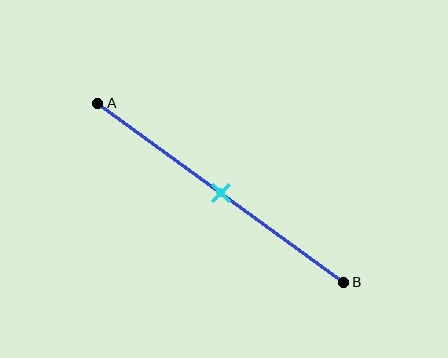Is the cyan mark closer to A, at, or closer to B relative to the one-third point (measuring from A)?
The cyan mark is closer to point B than the one-third point of segment AB.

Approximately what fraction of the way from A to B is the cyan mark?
The cyan mark is approximately 50% of the way from A to B.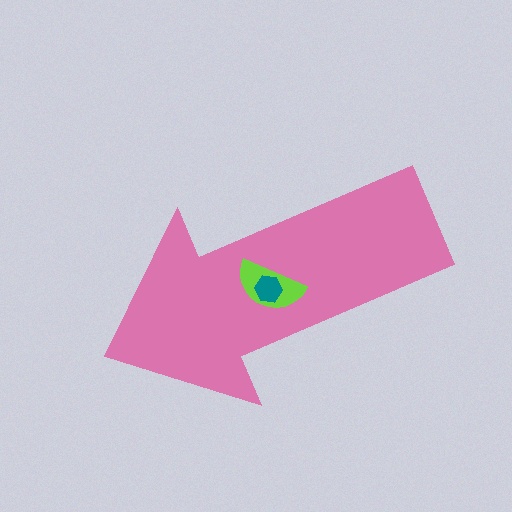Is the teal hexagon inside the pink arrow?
Yes.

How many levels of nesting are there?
3.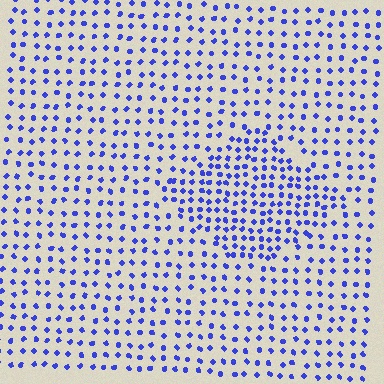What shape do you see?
I see a diamond.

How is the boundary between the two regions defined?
The boundary is defined by a change in element density (approximately 1.8x ratio). All elements are the same color, size, and shape.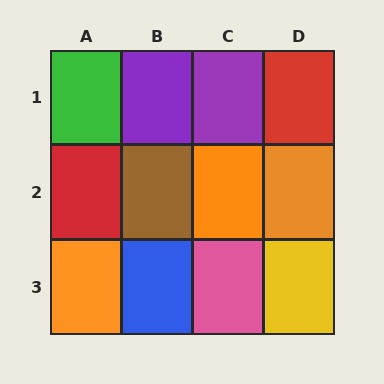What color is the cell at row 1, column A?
Green.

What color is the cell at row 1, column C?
Purple.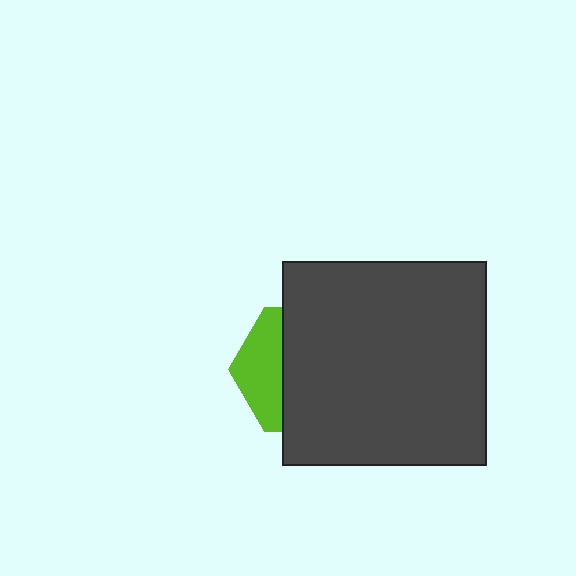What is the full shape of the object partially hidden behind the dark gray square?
The partially hidden object is a lime hexagon.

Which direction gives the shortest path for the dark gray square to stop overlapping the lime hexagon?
Moving right gives the shortest separation.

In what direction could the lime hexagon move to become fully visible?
The lime hexagon could move left. That would shift it out from behind the dark gray square entirely.